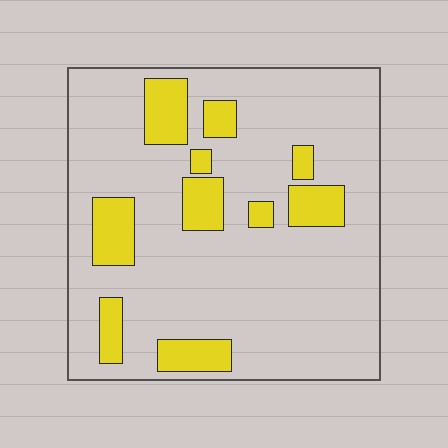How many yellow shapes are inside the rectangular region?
10.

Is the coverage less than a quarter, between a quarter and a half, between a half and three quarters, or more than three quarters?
Less than a quarter.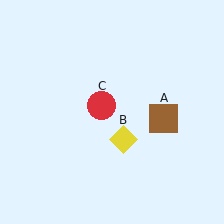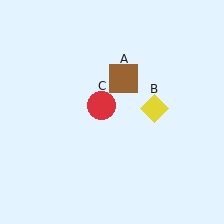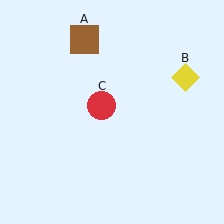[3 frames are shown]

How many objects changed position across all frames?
2 objects changed position: brown square (object A), yellow diamond (object B).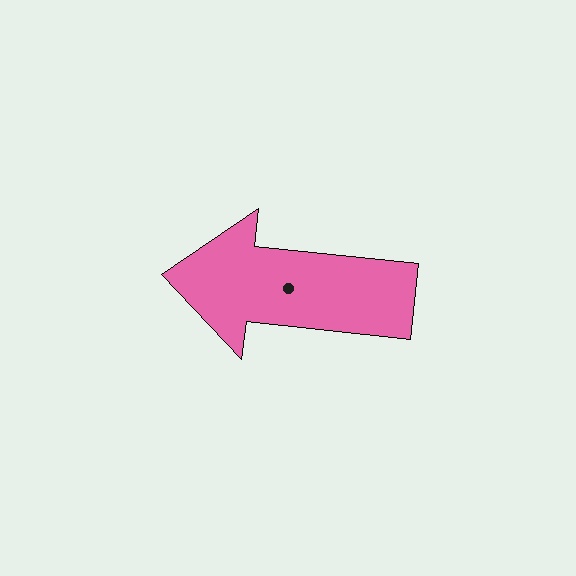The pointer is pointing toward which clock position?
Roughly 9 o'clock.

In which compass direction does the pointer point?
West.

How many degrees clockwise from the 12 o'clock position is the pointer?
Approximately 276 degrees.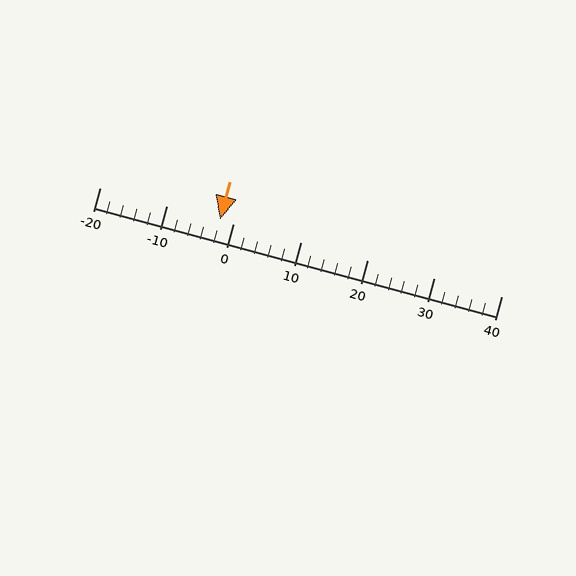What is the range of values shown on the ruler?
The ruler shows values from -20 to 40.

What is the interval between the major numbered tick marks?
The major tick marks are spaced 10 units apart.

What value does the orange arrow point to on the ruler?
The orange arrow points to approximately -2.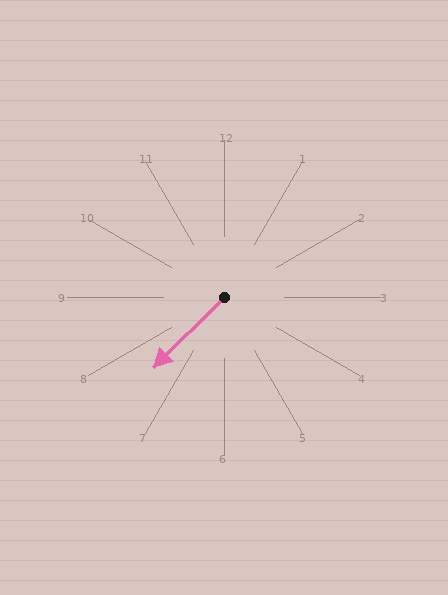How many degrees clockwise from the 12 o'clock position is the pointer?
Approximately 225 degrees.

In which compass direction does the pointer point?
Southwest.